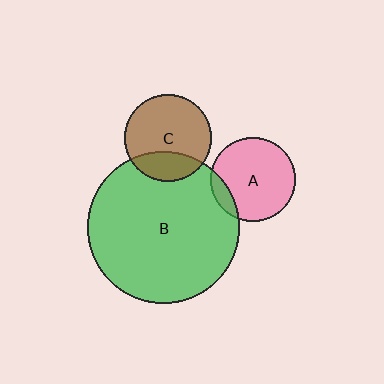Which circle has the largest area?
Circle B (green).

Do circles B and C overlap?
Yes.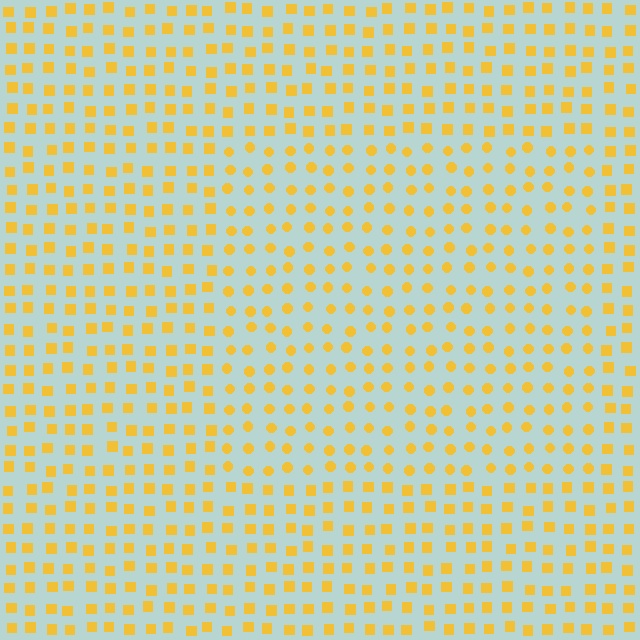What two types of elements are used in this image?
The image uses circles inside the rectangle region and squares outside it.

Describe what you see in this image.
The image is filled with small yellow elements arranged in a uniform grid. A rectangle-shaped region contains circles, while the surrounding area contains squares. The boundary is defined purely by the change in element shape.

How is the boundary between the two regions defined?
The boundary is defined by a change in element shape: circles inside vs. squares outside. All elements share the same color and spacing.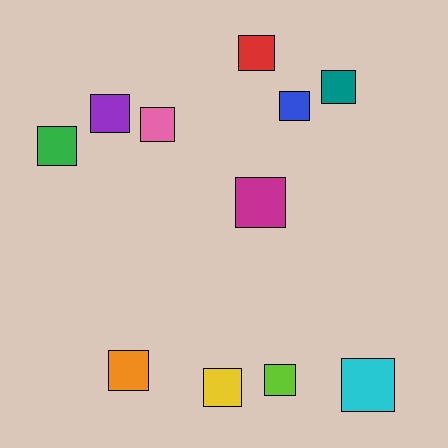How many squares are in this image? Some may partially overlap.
There are 11 squares.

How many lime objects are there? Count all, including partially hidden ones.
There is 1 lime object.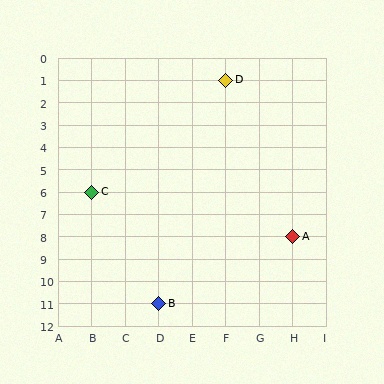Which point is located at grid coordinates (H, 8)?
Point A is at (H, 8).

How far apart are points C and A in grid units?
Points C and A are 6 columns and 2 rows apart (about 6.3 grid units diagonally).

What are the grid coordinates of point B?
Point B is at grid coordinates (D, 11).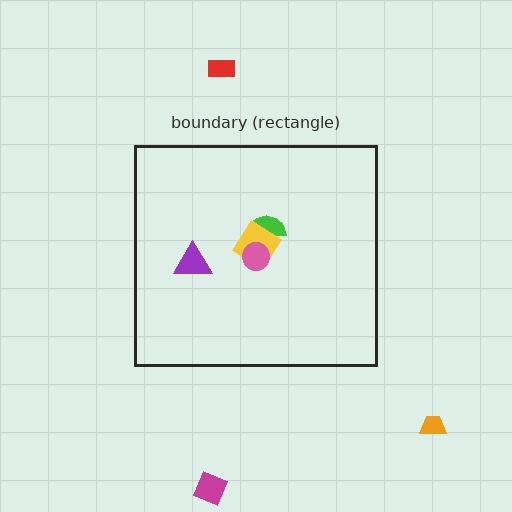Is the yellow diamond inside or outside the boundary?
Inside.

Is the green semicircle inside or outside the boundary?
Inside.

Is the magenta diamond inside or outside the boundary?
Outside.